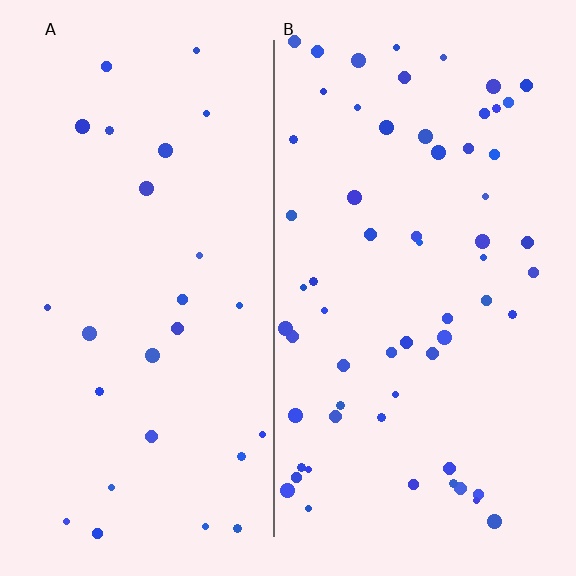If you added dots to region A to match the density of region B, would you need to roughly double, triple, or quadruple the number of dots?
Approximately double.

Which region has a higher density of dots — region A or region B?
B (the right).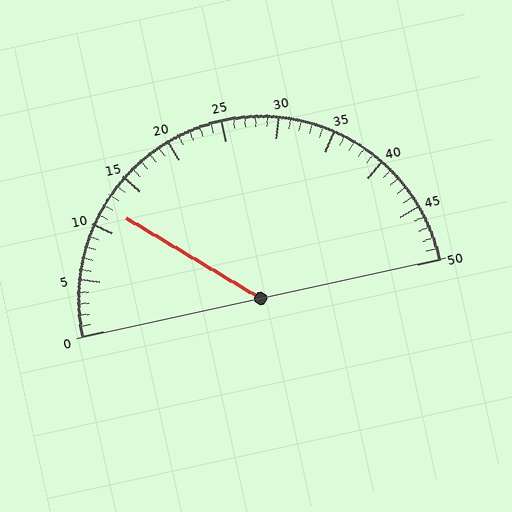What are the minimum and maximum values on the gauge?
The gauge ranges from 0 to 50.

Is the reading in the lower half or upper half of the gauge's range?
The reading is in the lower half of the range (0 to 50).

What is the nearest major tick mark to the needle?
The nearest major tick mark is 10.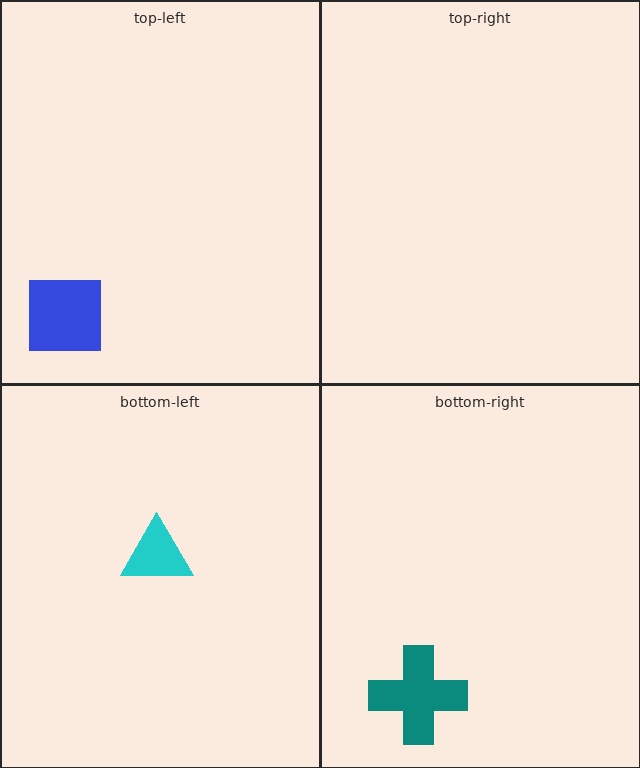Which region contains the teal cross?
The bottom-right region.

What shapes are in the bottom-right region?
The teal cross.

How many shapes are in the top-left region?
1.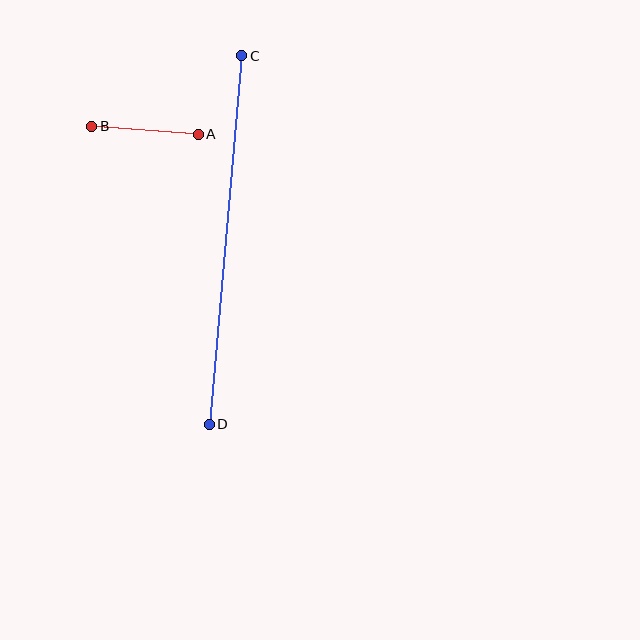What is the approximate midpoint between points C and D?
The midpoint is at approximately (226, 240) pixels.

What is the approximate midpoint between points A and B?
The midpoint is at approximately (145, 130) pixels.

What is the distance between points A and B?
The distance is approximately 107 pixels.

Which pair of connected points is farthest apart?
Points C and D are farthest apart.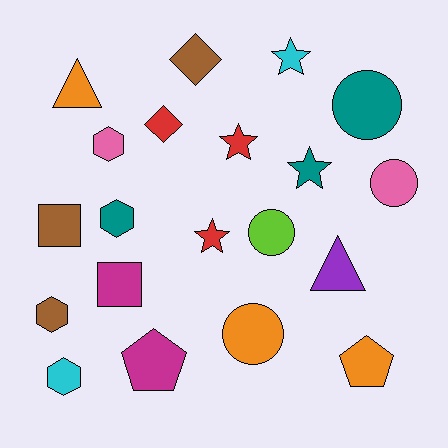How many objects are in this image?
There are 20 objects.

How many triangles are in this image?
There are 2 triangles.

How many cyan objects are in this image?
There are 2 cyan objects.